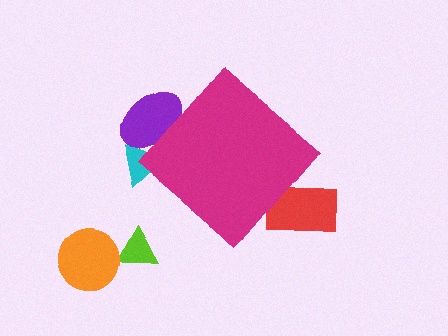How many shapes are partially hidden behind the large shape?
3 shapes are partially hidden.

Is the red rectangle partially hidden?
Yes, the red rectangle is partially hidden behind the magenta diamond.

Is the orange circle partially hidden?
No, the orange circle is fully visible.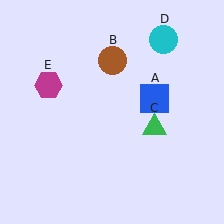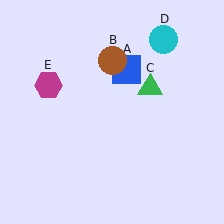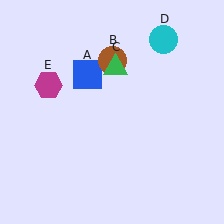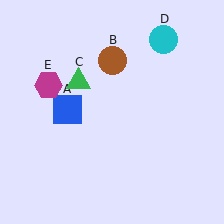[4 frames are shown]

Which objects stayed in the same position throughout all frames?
Brown circle (object B) and cyan circle (object D) and magenta hexagon (object E) remained stationary.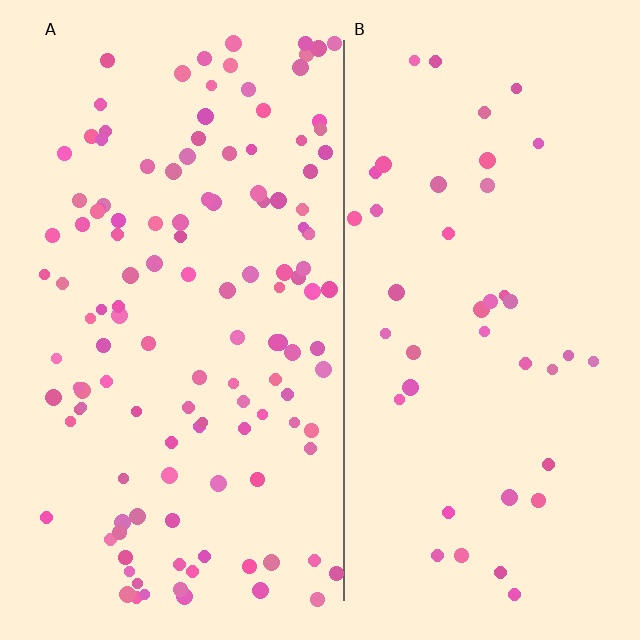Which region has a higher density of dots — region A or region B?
A (the left).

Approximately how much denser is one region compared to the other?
Approximately 3.0× — region A over region B.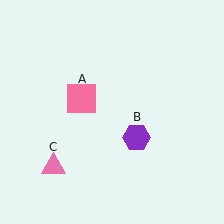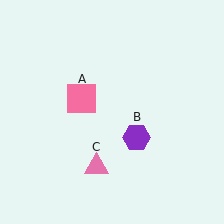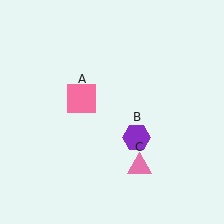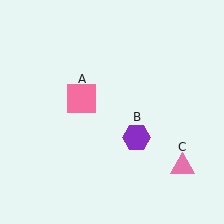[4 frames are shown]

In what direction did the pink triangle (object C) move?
The pink triangle (object C) moved right.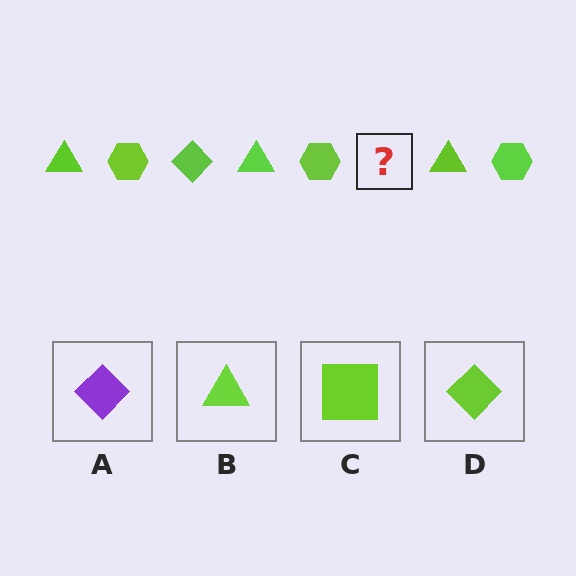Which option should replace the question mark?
Option D.